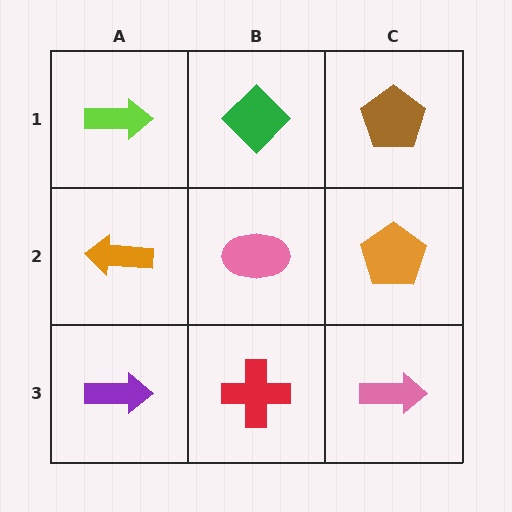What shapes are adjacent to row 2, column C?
A brown pentagon (row 1, column C), a pink arrow (row 3, column C), a pink ellipse (row 2, column B).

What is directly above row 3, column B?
A pink ellipse.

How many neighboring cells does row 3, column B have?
3.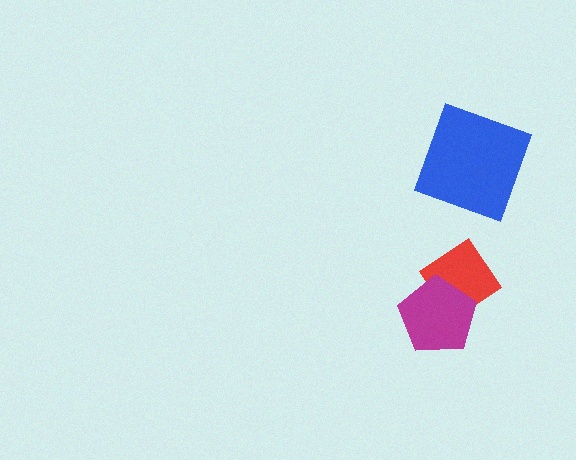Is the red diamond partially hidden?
Yes, it is partially covered by another shape.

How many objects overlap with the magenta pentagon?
1 object overlaps with the magenta pentagon.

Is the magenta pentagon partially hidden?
No, no other shape covers it.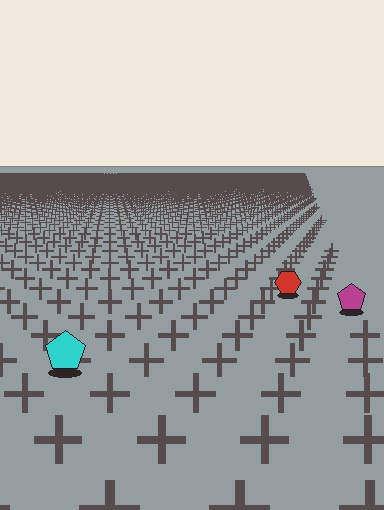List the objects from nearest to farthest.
From nearest to farthest: the cyan pentagon, the magenta pentagon, the red hexagon.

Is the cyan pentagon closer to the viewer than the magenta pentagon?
Yes. The cyan pentagon is closer — you can tell from the texture gradient: the ground texture is coarser near it.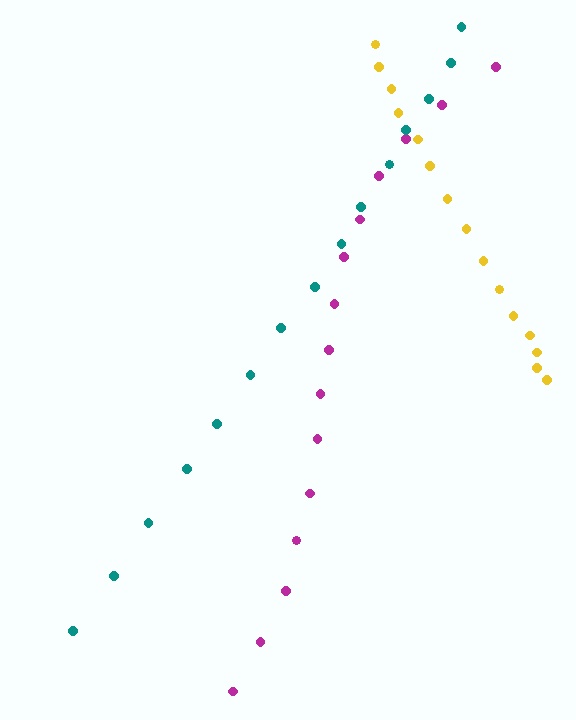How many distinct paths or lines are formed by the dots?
There are 3 distinct paths.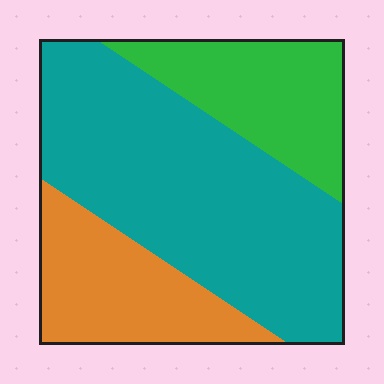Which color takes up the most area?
Teal, at roughly 55%.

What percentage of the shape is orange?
Orange covers roughly 25% of the shape.